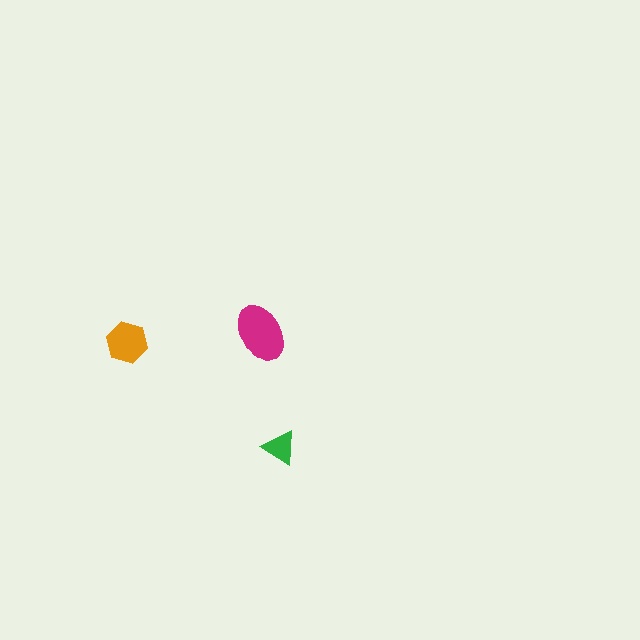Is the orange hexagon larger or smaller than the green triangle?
Larger.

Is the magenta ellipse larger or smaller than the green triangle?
Larger.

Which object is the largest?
The magenta ellipse.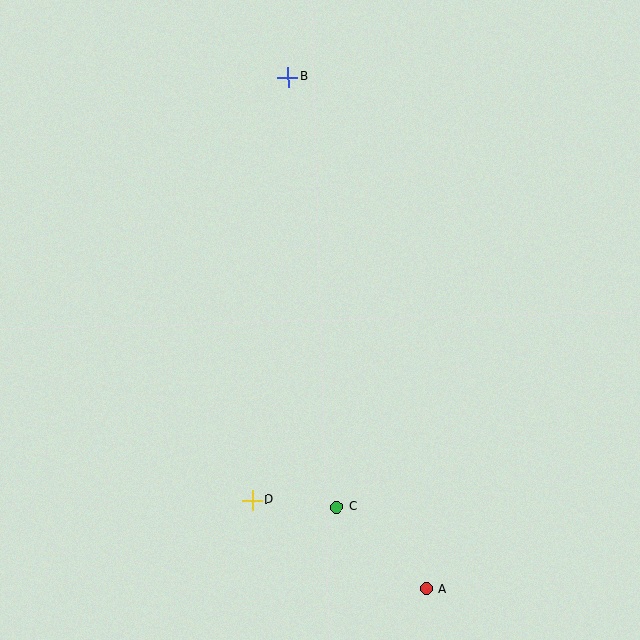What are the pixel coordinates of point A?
Point A is at (427, 589).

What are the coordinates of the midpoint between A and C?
The midpoint between A and C is at (382, 548).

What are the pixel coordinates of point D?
Point D is at (252, 500).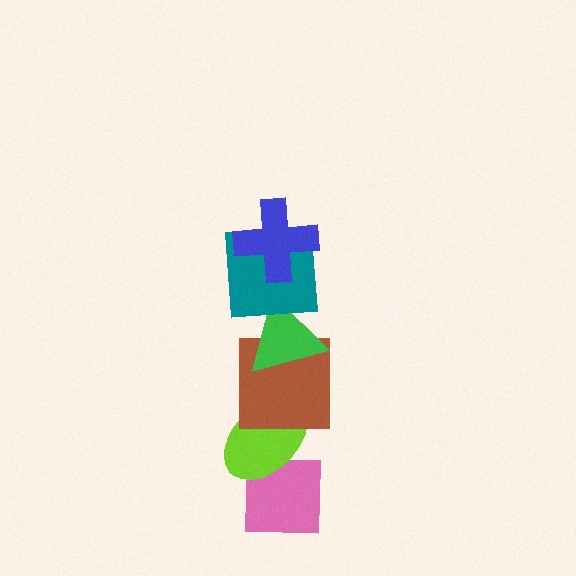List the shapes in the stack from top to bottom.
From top to bottom: the blue cross, the teal square, the green triangle, the brown square, the lime ellipse, the pink square.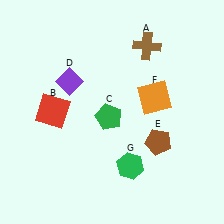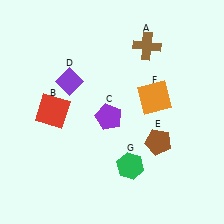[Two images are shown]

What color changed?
The pentagon (C) changed from green in Image 1 to purple in Image 2.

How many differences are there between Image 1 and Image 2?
There is 1 difference between the two images.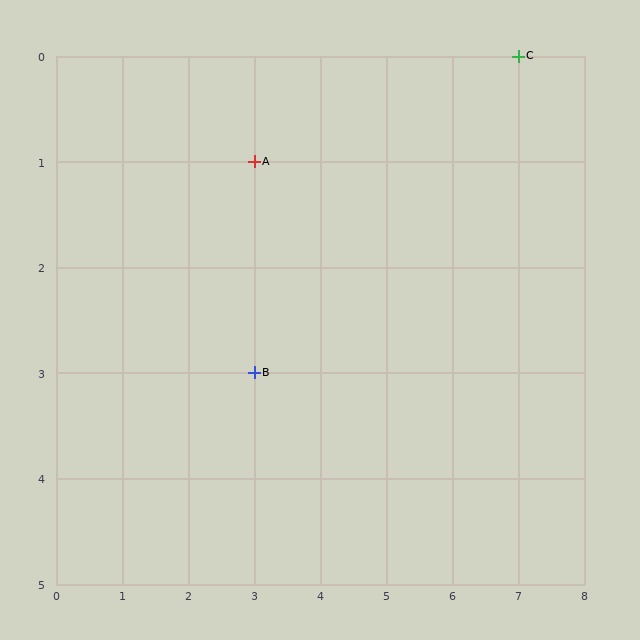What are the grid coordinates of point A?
Point A is at grid coordinates (3, 1).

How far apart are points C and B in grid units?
Points C and B are 4 columns and 3 rows apart (about 5.0 grid units diagonally).